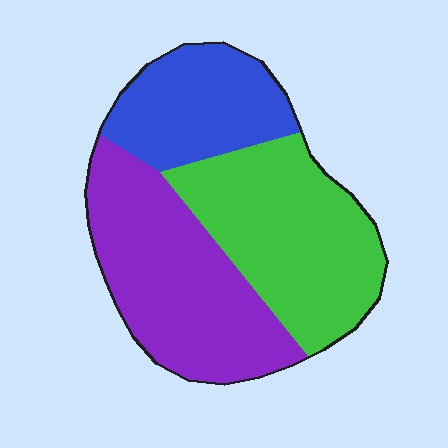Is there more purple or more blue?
Purple.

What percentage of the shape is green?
Green covers roughly 40% of the shape.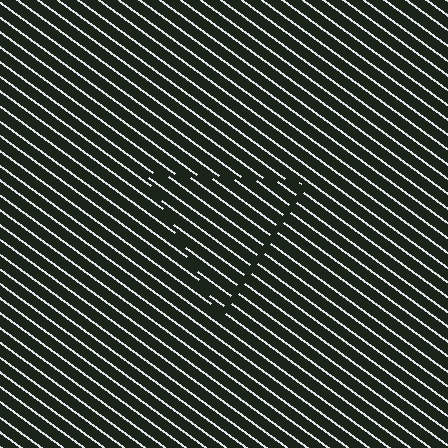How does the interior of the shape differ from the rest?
The interior of the shape contains the same grating, shifted by half a period — the contour is defined by the phase discontinuity where line-ends from the inner and outer gratings abut.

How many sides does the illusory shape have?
3 sides — the line-ends trace a triangle.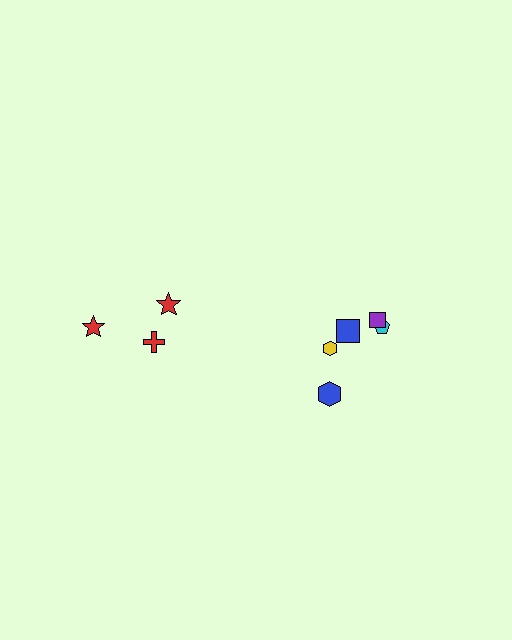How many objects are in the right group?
There are 5 objects.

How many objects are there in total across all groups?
There are 8 objects.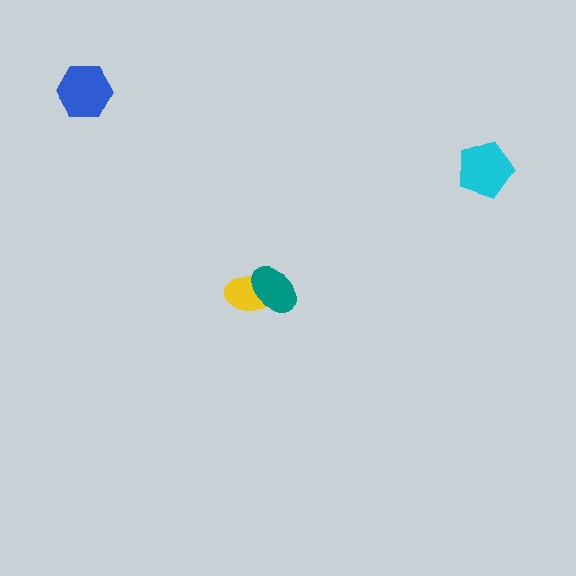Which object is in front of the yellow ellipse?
The teal ellipse is in front of the yellow ellipse.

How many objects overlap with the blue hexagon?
0 objects overlap with the blue hexagon.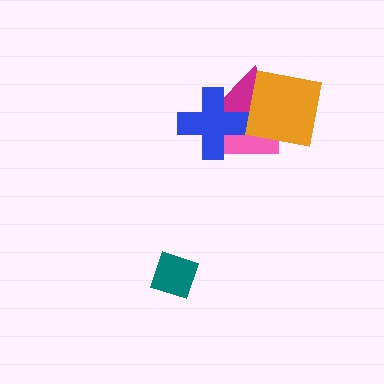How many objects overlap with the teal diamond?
0 objects overlap with the teal diamond.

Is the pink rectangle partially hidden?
Yes, it is partially covered by another shape.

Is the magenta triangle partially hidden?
Yes, it is partially covered by another shape.